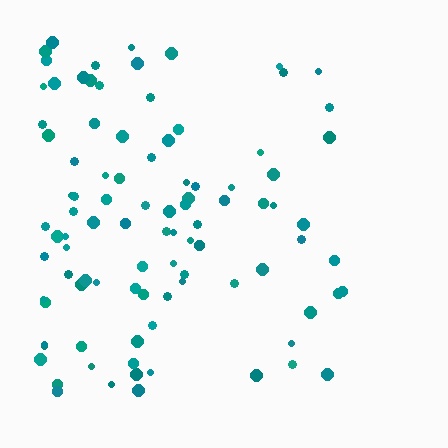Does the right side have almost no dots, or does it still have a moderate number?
Still a moderate number, just noticeably fewer than the left.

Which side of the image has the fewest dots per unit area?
The right.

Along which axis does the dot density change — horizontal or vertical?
Horizontal.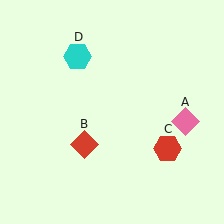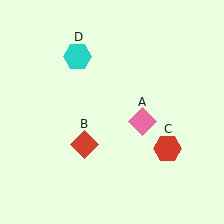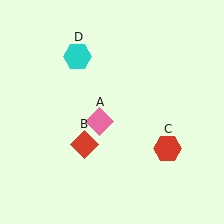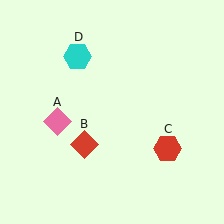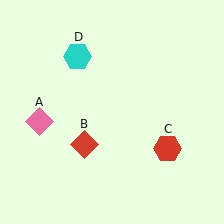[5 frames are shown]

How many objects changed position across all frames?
1 object changed position: pink diamond (object A).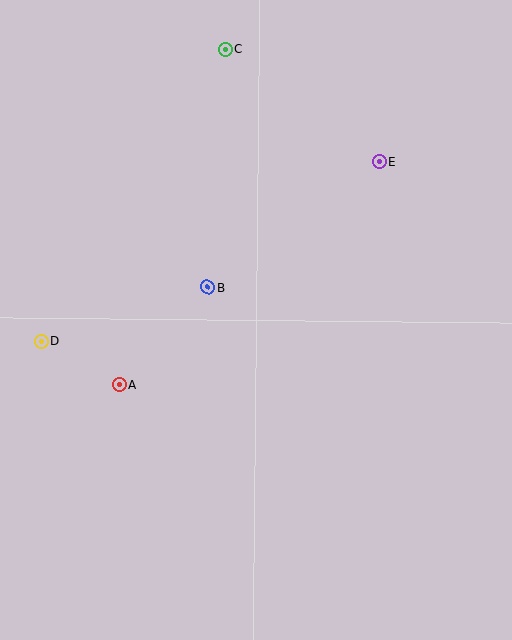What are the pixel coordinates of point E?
Point E is at (379, 162).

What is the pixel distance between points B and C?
The distance between B and C is 239 pixels.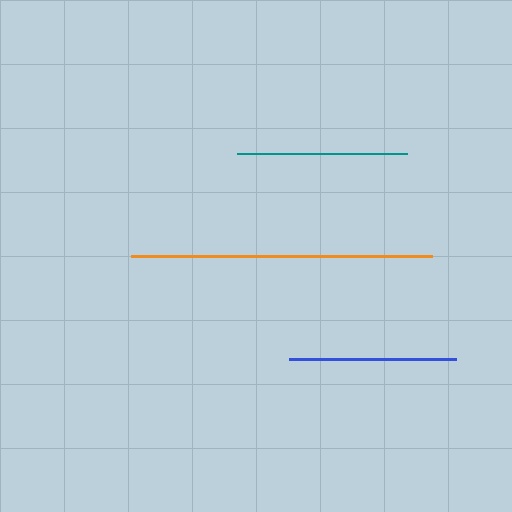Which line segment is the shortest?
The blue line is the shortest at approximately 167 pixels.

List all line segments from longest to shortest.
From longest to shortest: orange, teal, blue.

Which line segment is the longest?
The orange line is the longest at approximately 301 pixels.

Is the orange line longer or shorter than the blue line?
The orange line is longer than the blue line.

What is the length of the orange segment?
The orange segment is approximately 301 pixels long.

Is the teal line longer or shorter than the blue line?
The teal line is longer than the blue line.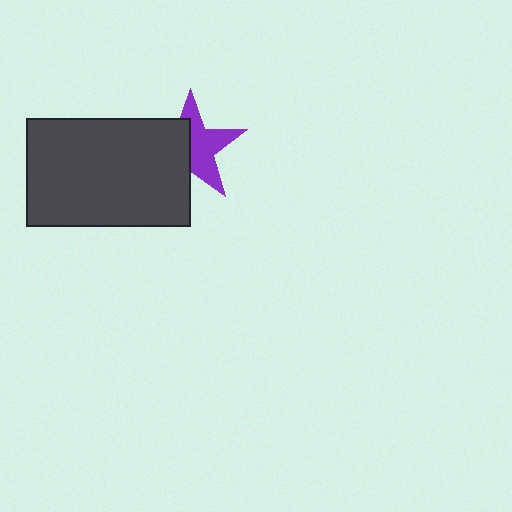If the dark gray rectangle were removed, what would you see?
You would see the complete purple star.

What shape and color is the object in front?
The object in front is a dark gray rectangle.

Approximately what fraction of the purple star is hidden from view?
Roughly 47% of the purple star is hidden behind the dark gray rectangle.